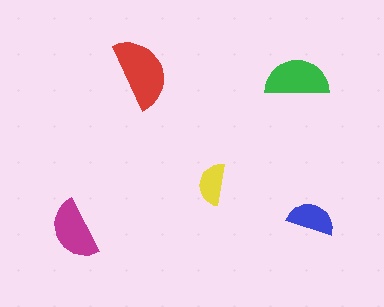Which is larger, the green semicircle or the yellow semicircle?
The green one.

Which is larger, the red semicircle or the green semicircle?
The red one.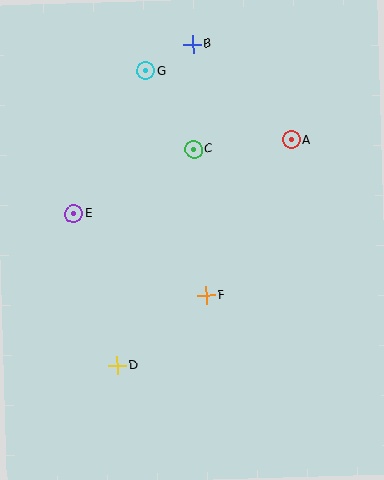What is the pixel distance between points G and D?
The distance between G and D is 296 pixels.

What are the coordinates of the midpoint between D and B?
The midpoint between D and B is at (155, 205).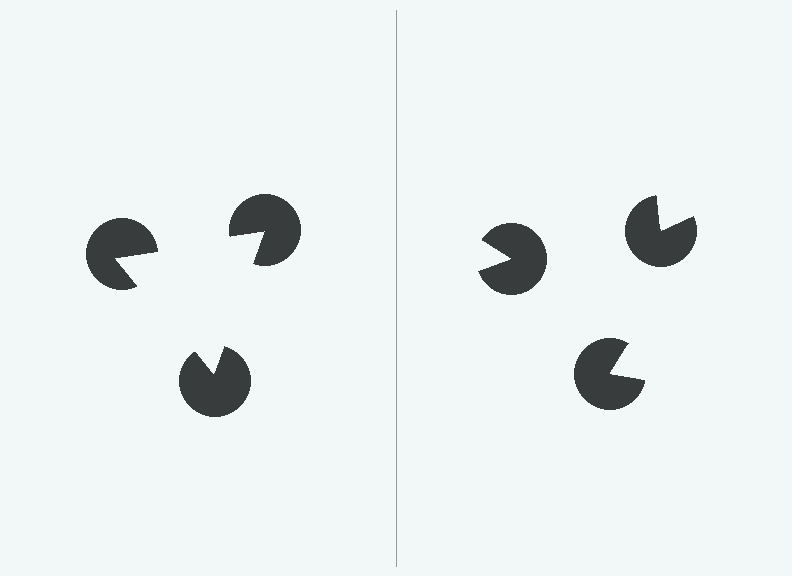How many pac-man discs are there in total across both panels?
6 — 3 on each side.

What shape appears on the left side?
An illusory triangle.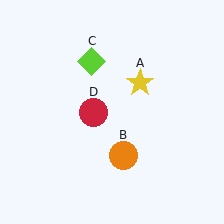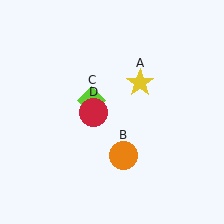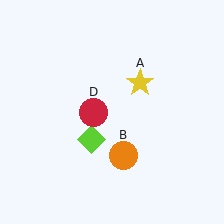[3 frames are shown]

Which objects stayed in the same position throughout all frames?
Yellow star (object A) and orange circle (object B) and red circle (object D) remained stationary.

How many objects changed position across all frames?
1 object changed position: lime diamond (object C).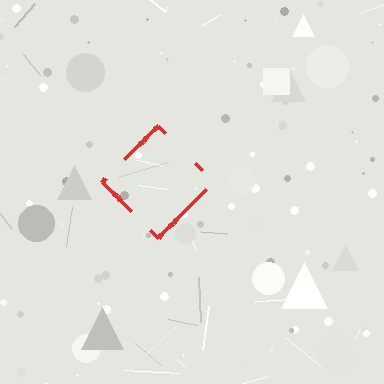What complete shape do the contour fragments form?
The contour fragments form a diamond.